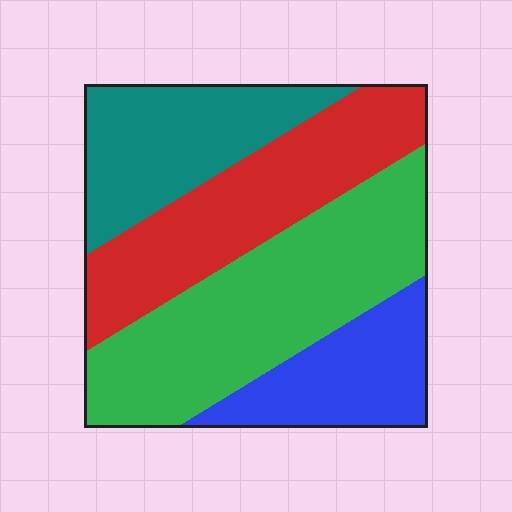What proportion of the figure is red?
Red covers roughly 25% of the figure.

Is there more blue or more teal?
Teal.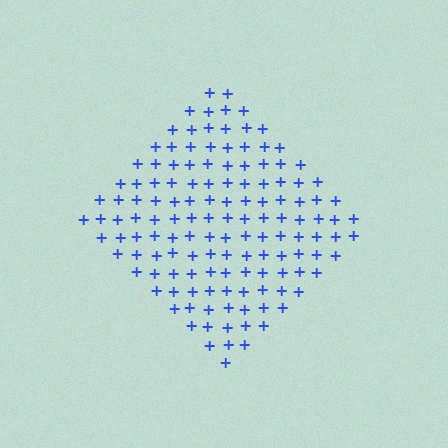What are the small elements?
The small elements are plus signs.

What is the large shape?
The large shape is a diamond.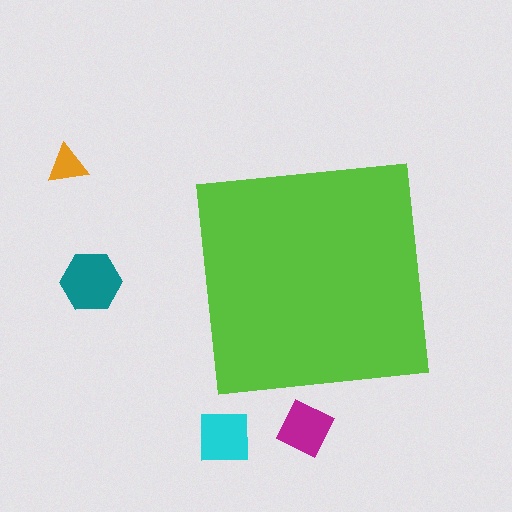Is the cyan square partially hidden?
No, the cyan square is fully visible.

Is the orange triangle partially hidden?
No, the orange triangle is fully visible.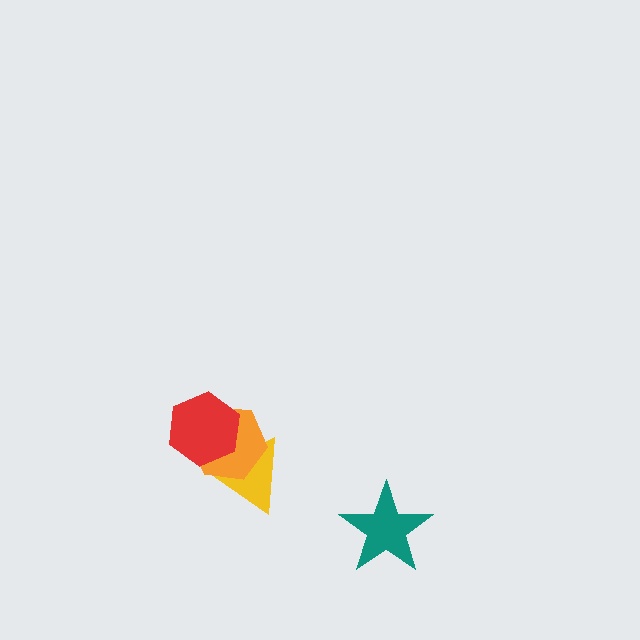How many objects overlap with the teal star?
0 objects overlap with the teal star.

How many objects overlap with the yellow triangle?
2 objects overlap with the yellow triangle.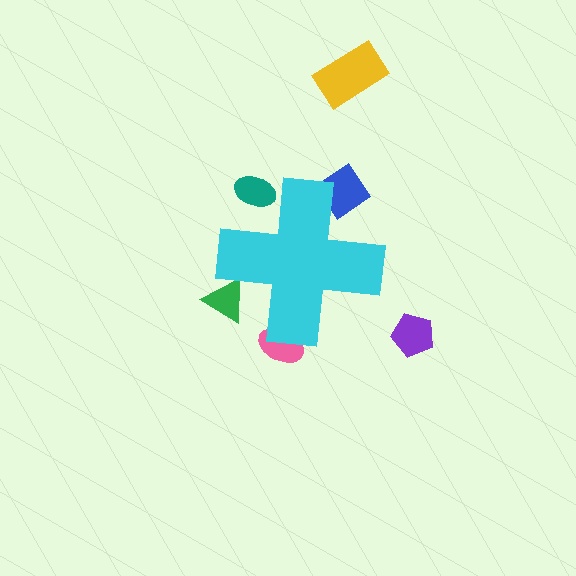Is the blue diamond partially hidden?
Yes, the blue diamond is partially hidden behind the cyan cross.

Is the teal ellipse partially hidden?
Yes, the teal ellipse is partially hidden behind the cyan cross.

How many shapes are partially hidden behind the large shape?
4 shapes are partially hidden.